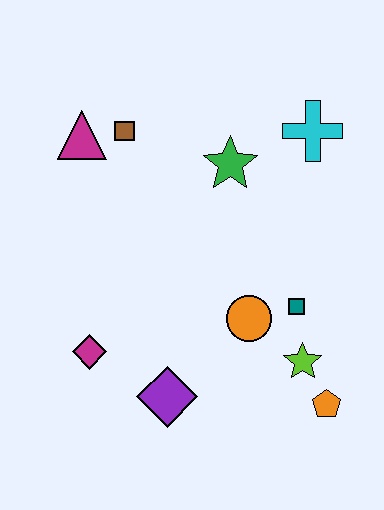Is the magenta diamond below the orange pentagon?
No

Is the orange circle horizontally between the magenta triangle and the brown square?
No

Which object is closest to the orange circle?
The teal square is closest to the orange circle.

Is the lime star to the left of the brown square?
No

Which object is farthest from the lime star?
The magenta triangle is farthest from the lime star.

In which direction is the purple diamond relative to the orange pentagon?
The purple diamond is to the left of the orange pentagon.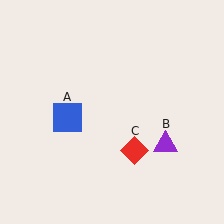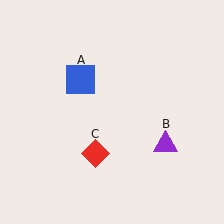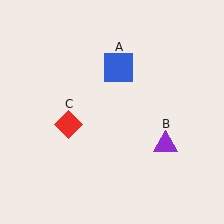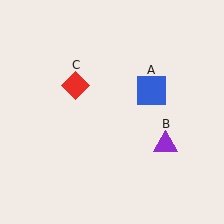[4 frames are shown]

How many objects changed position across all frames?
2 objects changed position: blue square (object A), red diamond (object C).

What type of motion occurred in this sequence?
The blue square (object A), red diamond (object C) rotated clockwise around the center of the scene.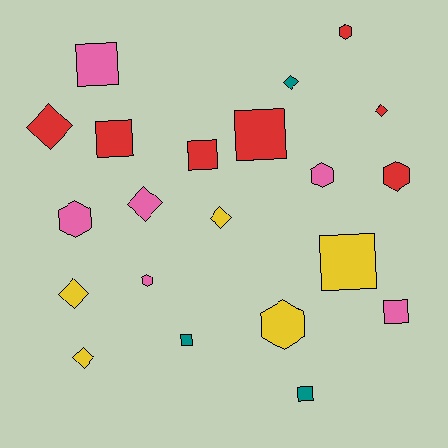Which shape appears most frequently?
Square, with 8 objects.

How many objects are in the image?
There are 21 objects.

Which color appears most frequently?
Red, with 7 objects.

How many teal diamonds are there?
There is 1 teal diamond.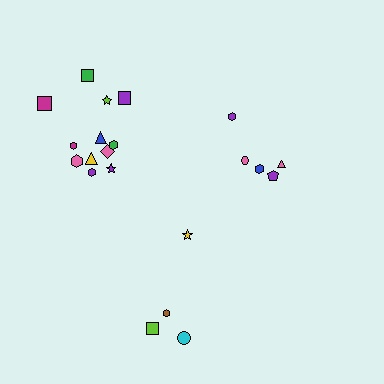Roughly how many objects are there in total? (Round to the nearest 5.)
Roughly 20 objects in total.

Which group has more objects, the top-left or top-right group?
The top-left group.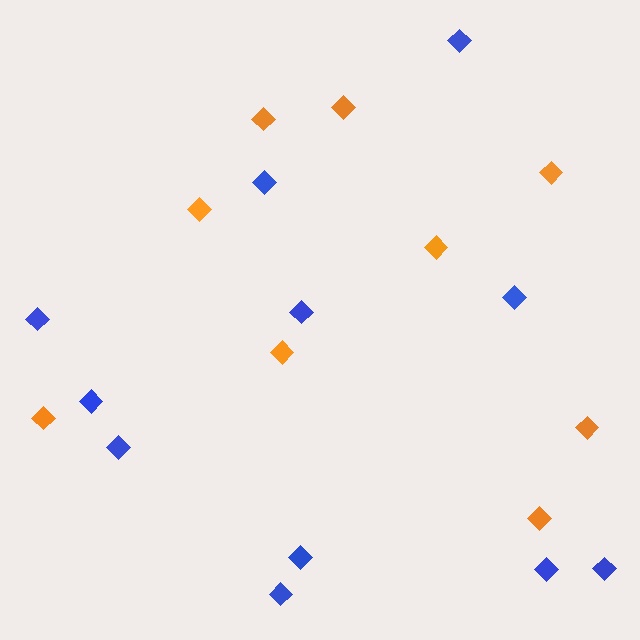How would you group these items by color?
There are 2 groups: one group of orange diamonds (9) and one group of blue diamonds (11).